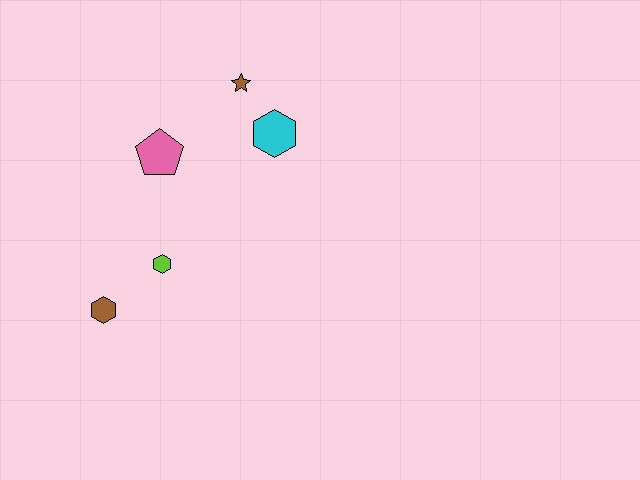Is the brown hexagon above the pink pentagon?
No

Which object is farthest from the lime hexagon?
The brown star is farthest from the lime hexagon.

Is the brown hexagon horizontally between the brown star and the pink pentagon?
No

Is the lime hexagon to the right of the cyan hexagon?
No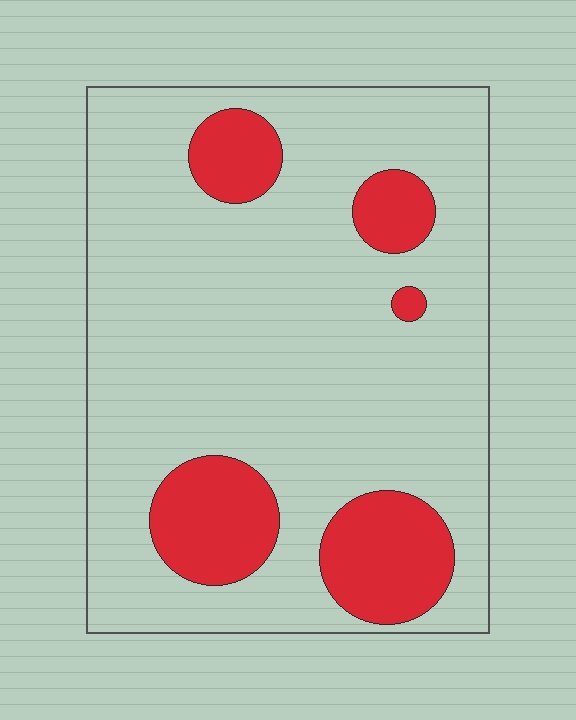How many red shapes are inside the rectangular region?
5.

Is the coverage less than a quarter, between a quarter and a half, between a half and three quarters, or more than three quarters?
Less than a quarter.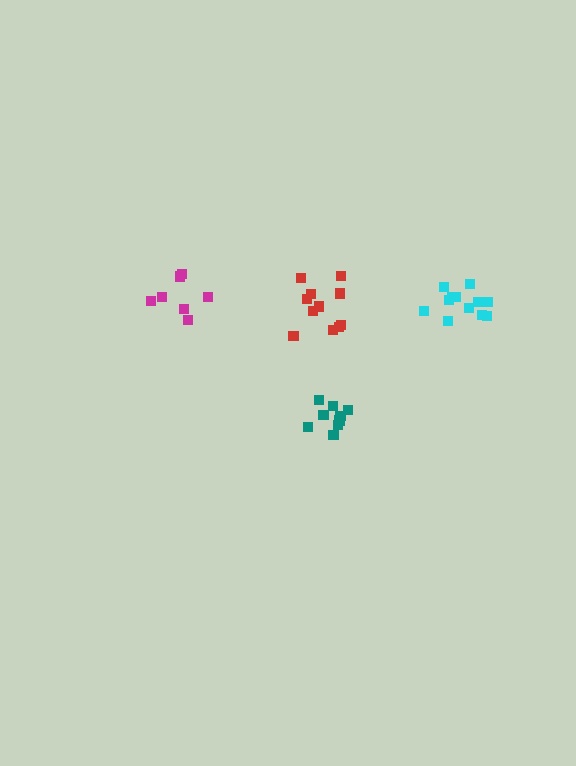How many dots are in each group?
Group 1: 11 dots, Group 2: 9 dots, Group 3: 12 dots, Group 4: 7 dots (39 total).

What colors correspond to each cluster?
The clusters are colored: red, teal, cyan, magenta.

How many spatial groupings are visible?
There are 4 spatial groupings.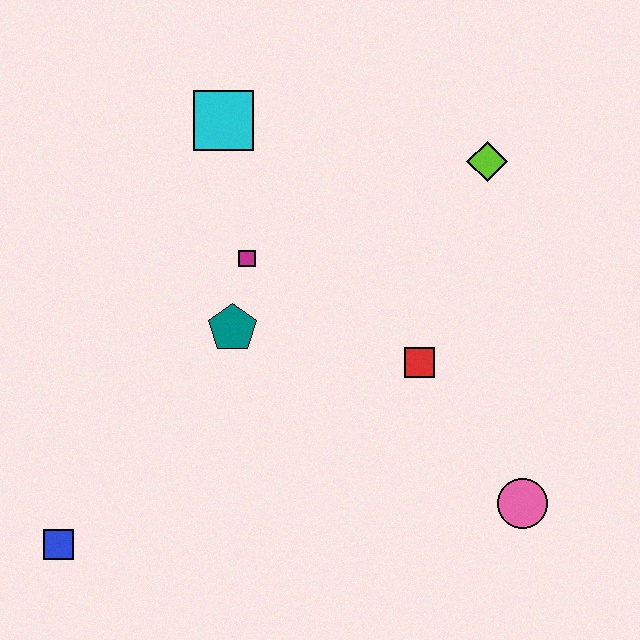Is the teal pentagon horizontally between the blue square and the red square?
Yes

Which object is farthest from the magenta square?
The pink circle is farthest from the magenta square.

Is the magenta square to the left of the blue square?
No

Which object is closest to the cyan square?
The magenta square is closest to the cyan square.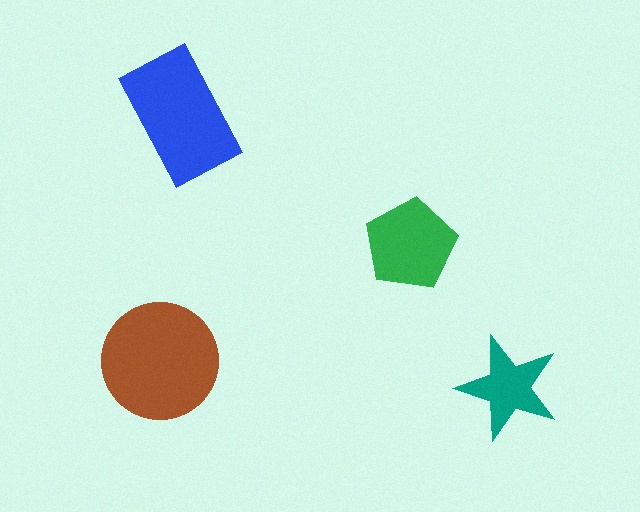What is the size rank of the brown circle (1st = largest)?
1st.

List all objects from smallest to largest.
The teal star, the green pentagon, the blue rectangle, the brown circle.